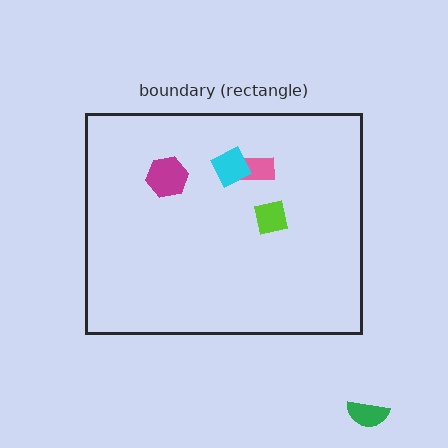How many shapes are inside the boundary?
4 inside, 1 outside.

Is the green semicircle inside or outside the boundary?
Outside.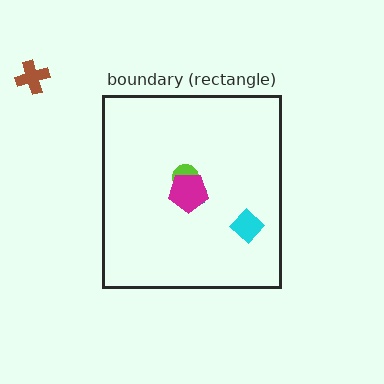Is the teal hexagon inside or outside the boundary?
Inside.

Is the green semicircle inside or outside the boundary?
Inside.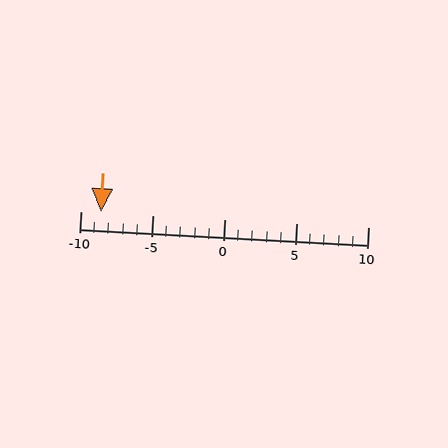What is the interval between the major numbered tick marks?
The major tick marks are spaced 5 units apart.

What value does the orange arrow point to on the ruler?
The orange arrow points to approximately -9.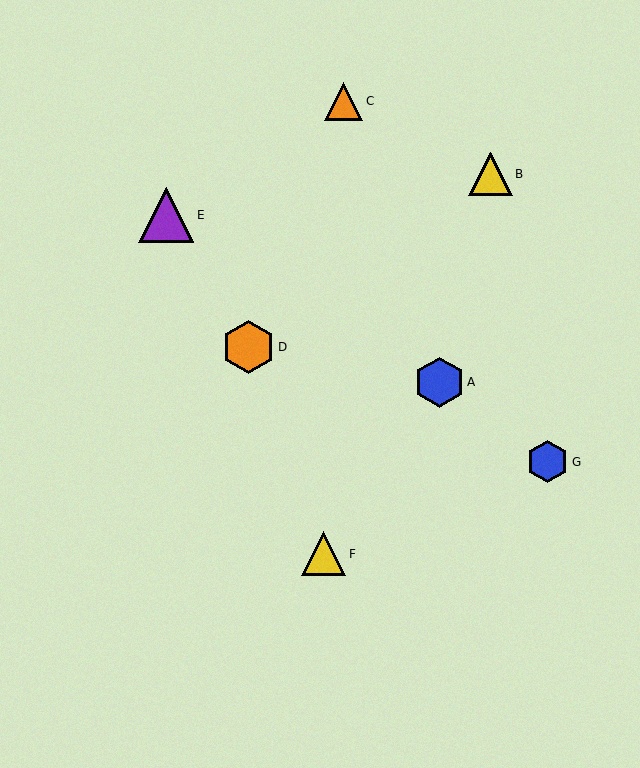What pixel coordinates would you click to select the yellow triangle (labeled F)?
Click at (323, 554) to select the yellow triangle F.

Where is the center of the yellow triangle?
The center of the yellow triangle is at (491, 174).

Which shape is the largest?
The purple triangle (labeled E) is the largest.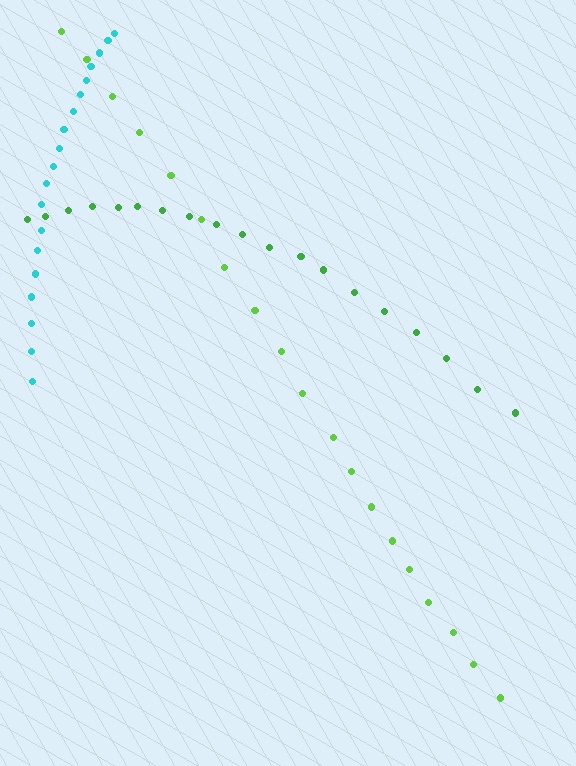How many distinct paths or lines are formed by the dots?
There are 3 distinct paths.